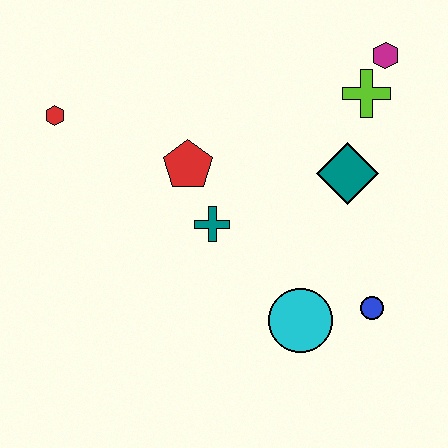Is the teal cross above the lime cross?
No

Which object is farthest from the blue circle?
The red hexagon is farthest from the blue circle.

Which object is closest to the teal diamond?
The lime cross is closest to the teal diamond.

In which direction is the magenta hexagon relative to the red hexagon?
The magenta hexagon is to the right of the red hexagon.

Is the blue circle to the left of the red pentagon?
No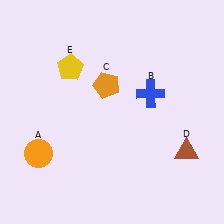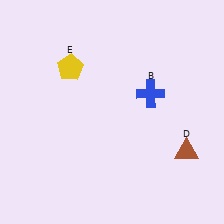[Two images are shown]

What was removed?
The orange circle (A), the orange pentagon (C) were removed in Image 2.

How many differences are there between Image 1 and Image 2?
There are 2 differences between the two images.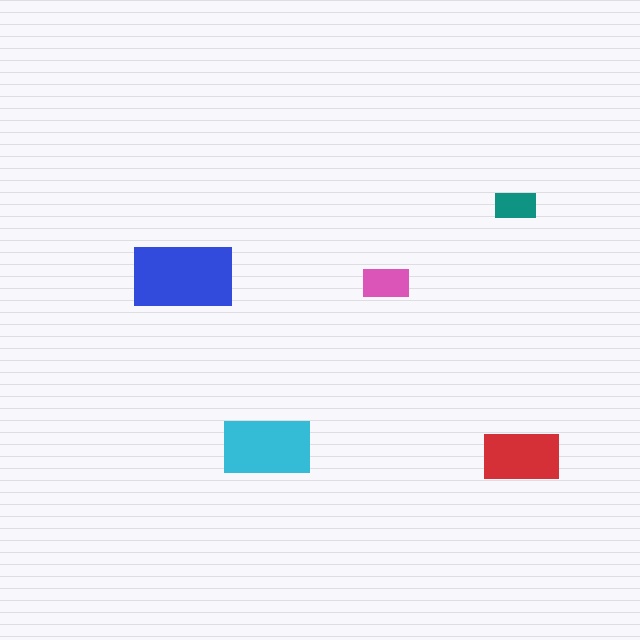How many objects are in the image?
There are 5 objects in the image.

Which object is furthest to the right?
The red rectangle is rightmost.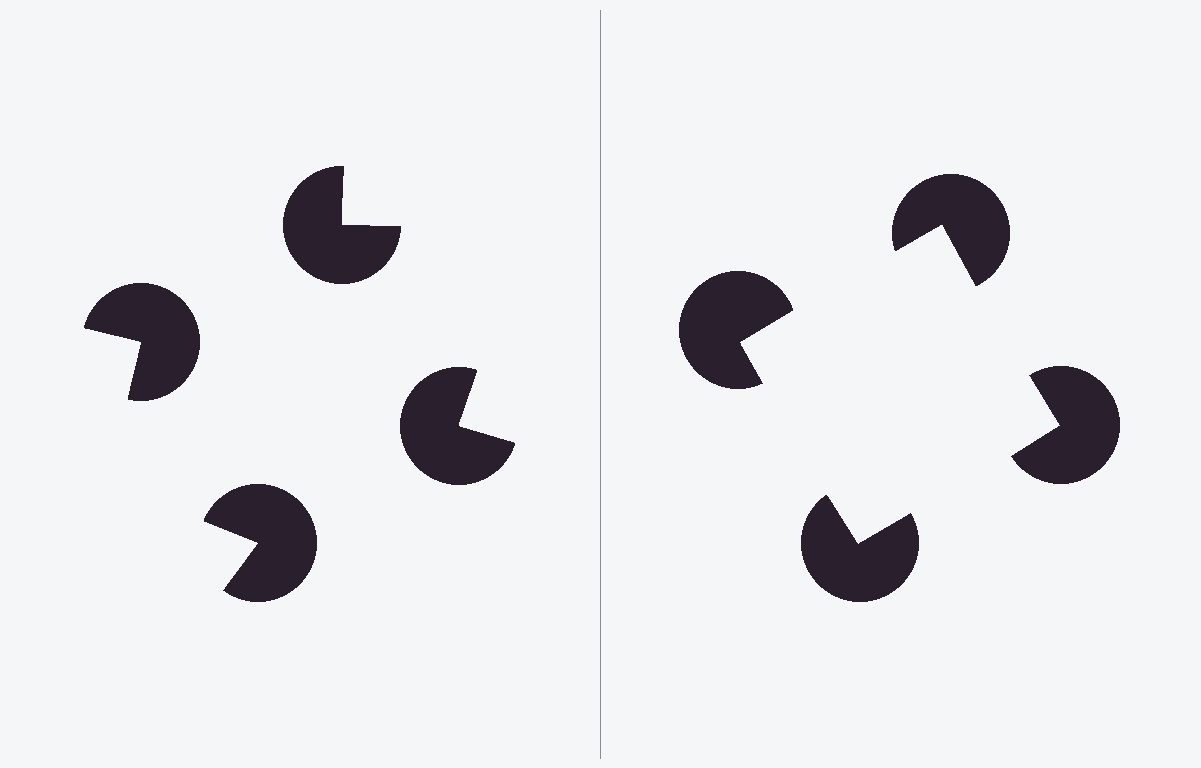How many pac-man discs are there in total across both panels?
8 — 4 on each side.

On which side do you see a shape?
An illusory square appears on the right side. On the left side the wedge cuts are rotated, so no coherent shape forms.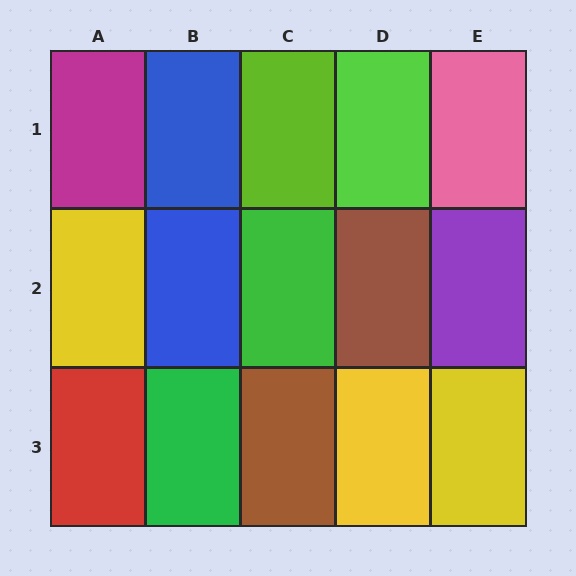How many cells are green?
2 cells are green.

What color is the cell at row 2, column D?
Brown.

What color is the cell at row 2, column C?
Green.